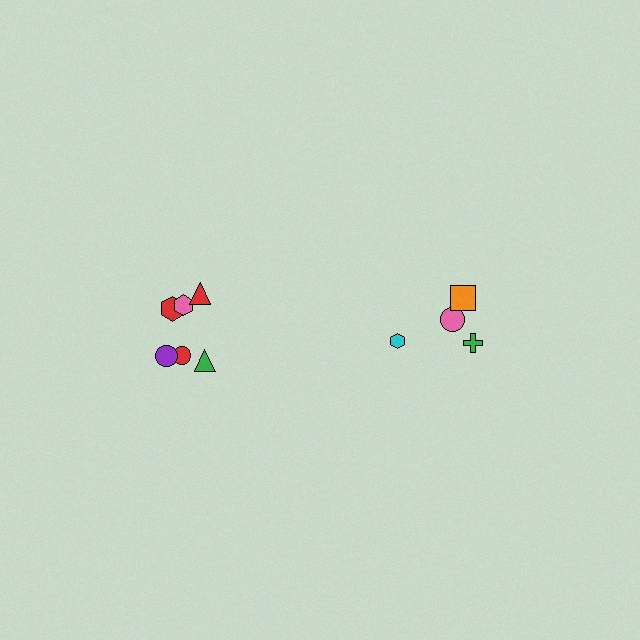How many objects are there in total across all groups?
There are 10 objects.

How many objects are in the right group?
There are 4 objects.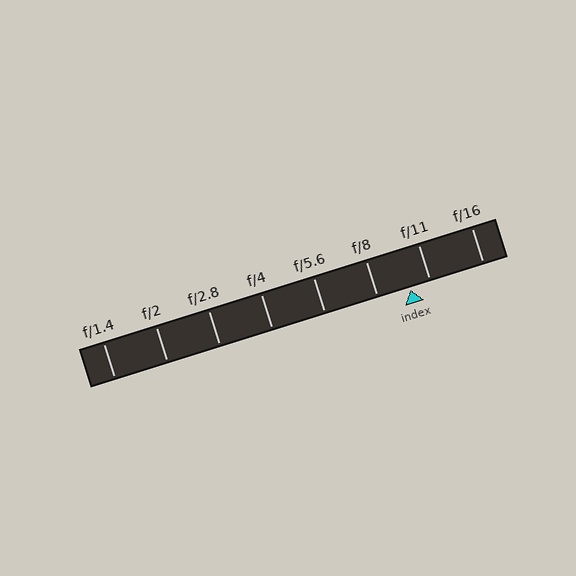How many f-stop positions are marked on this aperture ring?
There are 8 f-stop positions marked.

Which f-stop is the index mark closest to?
The index mark is closest to f/11.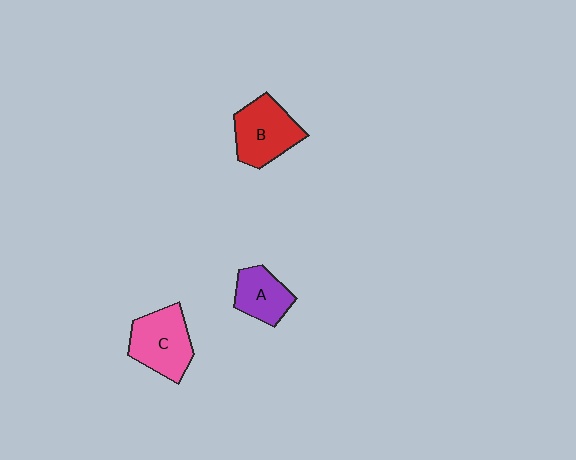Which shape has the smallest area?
Shape A (purple).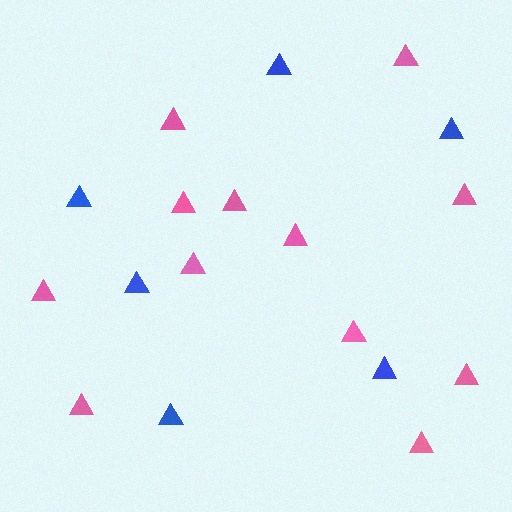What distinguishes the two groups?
There are 2 groups: one group of pink triangles (12) and one group of blue triangles (6).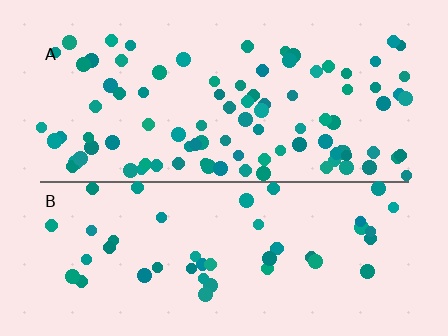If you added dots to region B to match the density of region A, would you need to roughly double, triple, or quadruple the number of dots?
Approximately double.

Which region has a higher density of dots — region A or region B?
A (the top).